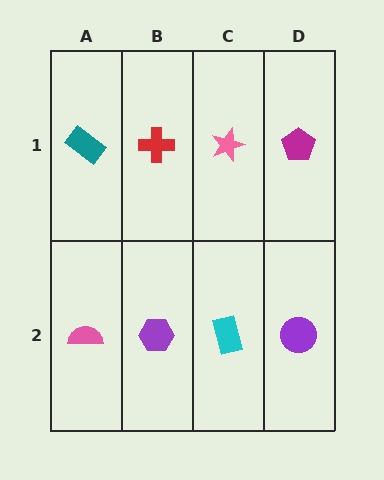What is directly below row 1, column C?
A cyan rectangle.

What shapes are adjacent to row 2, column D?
A magenta pentagon (row 1, column D), a cyan rectangle (row 2, column C).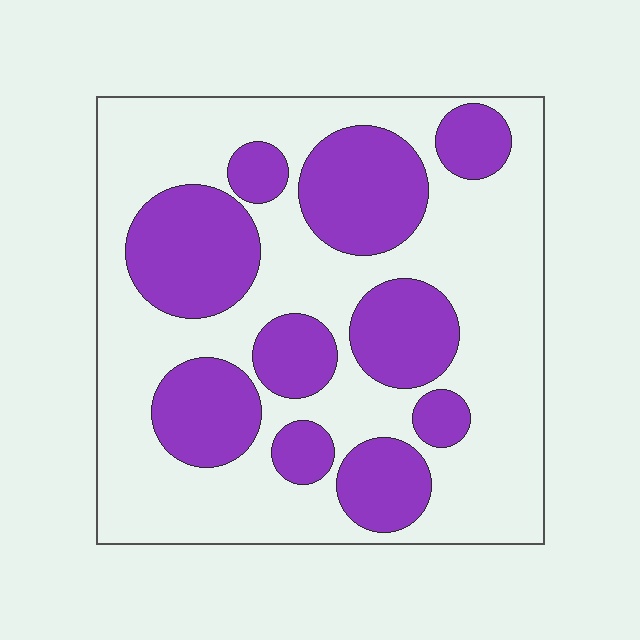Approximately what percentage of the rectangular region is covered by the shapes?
Approximately 35%.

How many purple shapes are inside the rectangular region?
10.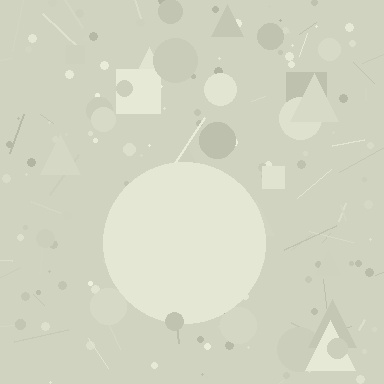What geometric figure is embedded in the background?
A circle is embedded in the background.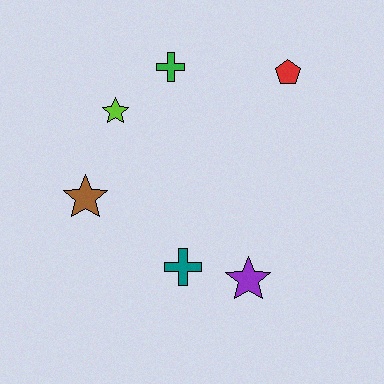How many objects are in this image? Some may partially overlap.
There are 6 objects.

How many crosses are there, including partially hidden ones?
There are 2 crosses.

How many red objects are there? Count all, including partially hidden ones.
There is 1 red object.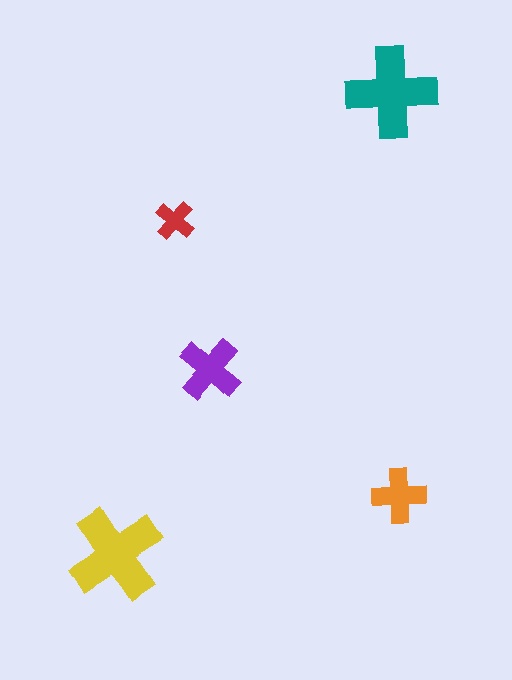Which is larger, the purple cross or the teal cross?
The teal one.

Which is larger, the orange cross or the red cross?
The orange one.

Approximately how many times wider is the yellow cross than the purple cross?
About 1.5 times wider.